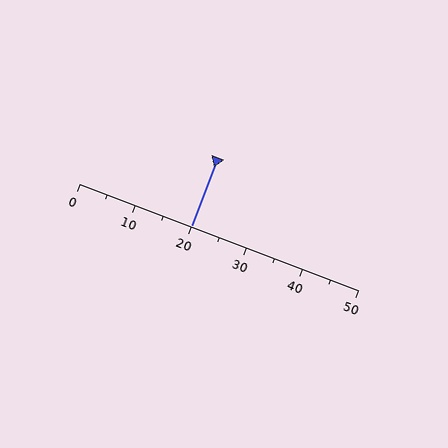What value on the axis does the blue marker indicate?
The marker indicates approximately 20.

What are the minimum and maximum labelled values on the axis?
The axis runs from 0 to 50.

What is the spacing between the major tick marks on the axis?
The major ticks are spaced 10 apart.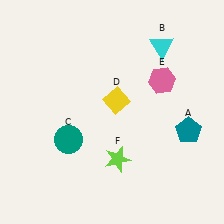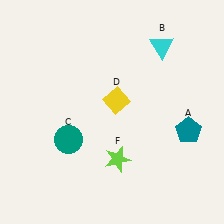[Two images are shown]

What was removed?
The pink hexagon (E) was removed in Image 2.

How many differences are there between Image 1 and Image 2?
There is 1 difference between the two images.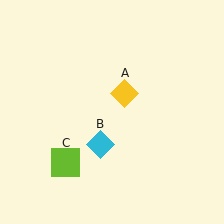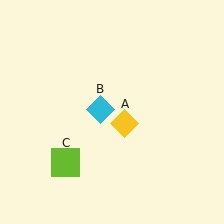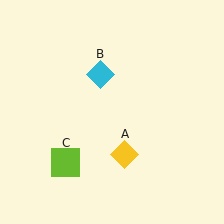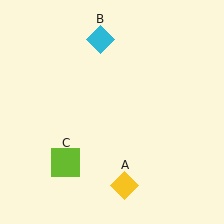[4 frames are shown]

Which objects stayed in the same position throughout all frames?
Lime square (object C) remained stationary.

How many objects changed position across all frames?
2 objects changed position: yellow diamond (object A), cyan diamond (object B).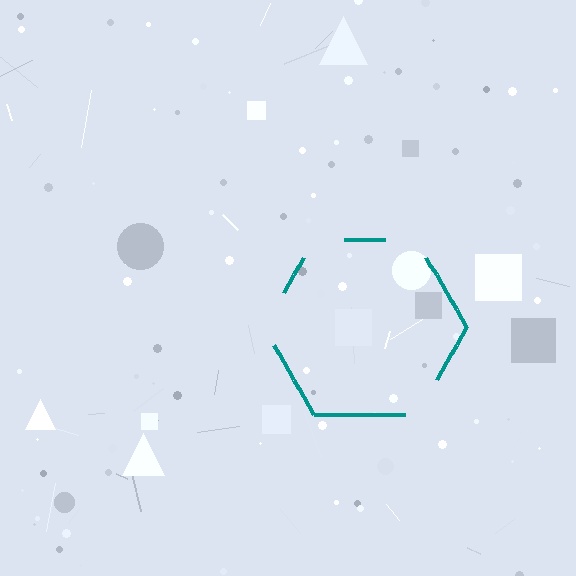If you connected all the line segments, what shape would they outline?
They would outline a hexagon.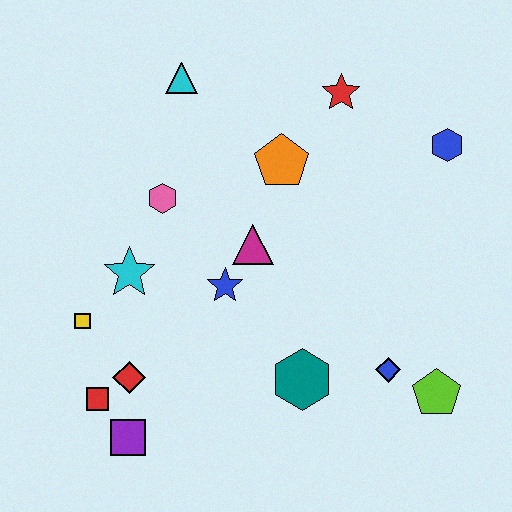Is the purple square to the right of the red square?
Yes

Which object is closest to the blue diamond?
The lime pentagon is closest to the blue diamond.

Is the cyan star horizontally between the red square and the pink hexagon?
Yes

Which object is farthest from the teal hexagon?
The cyan triangle is farthest from the teal hexagon.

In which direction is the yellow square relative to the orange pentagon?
The yellow square is to the left of the orange pentagon.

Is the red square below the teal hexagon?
Yes